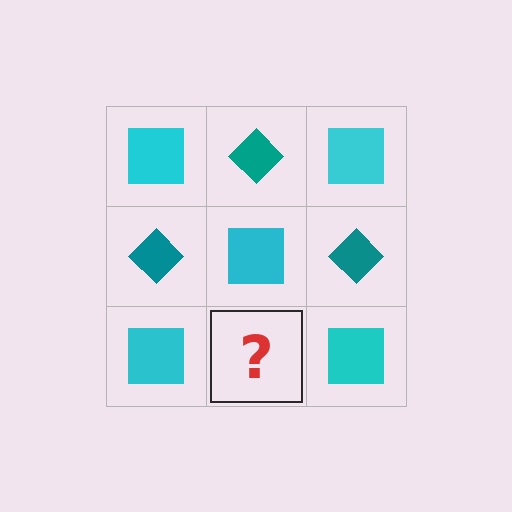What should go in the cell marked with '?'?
The missing cell should contain a teal diamond.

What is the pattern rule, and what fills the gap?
The rule is that it alternates cyan square and teal diamond in a checkerboard pattern. The gap should be filled with a teal diamond.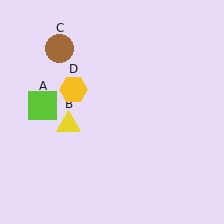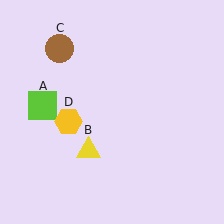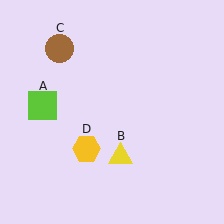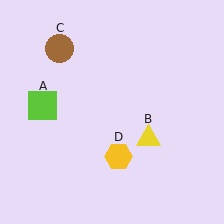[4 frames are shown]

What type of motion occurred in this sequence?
The yellow triangle (object B), yellow hexagon (object D) rotated counterclockwise around the center of the scene.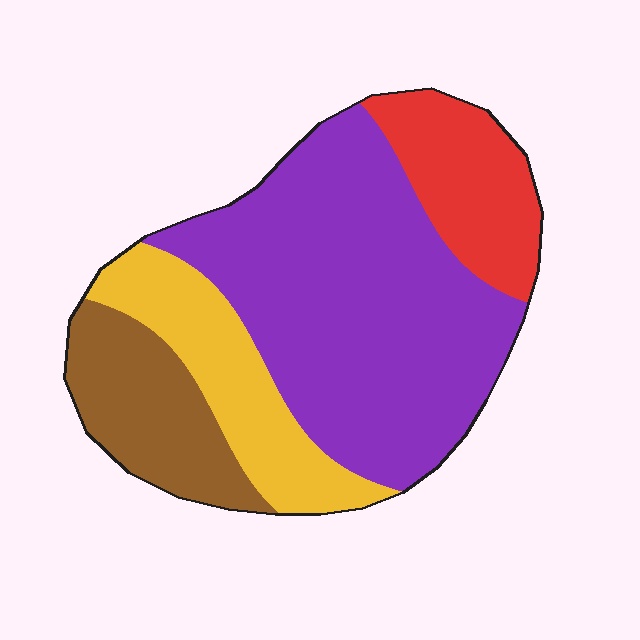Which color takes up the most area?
Purple, at roughly 50%.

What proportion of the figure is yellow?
Yellow covers 18% of the figure.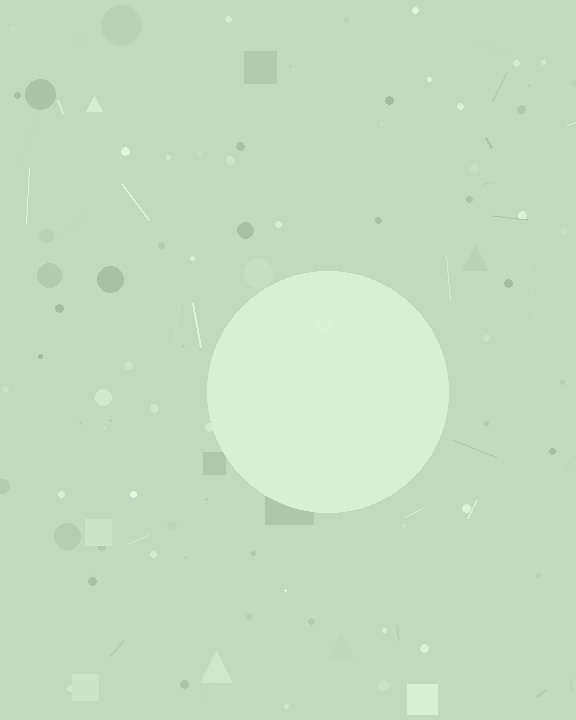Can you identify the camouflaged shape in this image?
The camouflaged shape is a circle.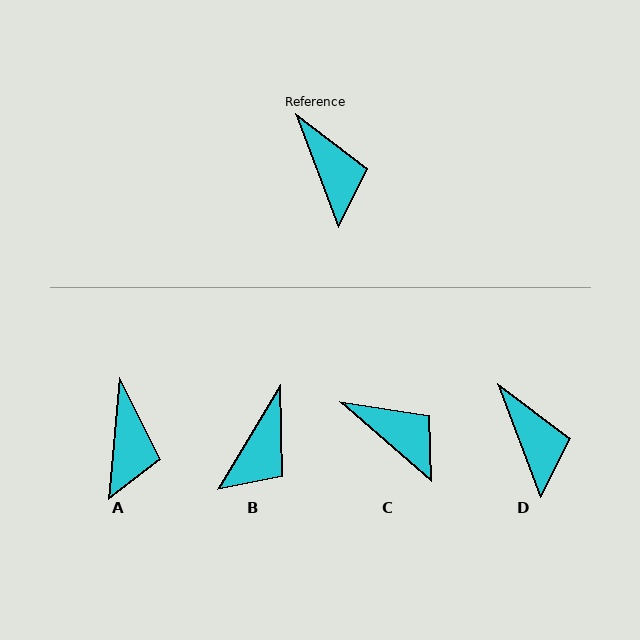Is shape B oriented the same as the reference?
No, it is off by about 52 degrees.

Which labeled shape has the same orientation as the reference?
D.